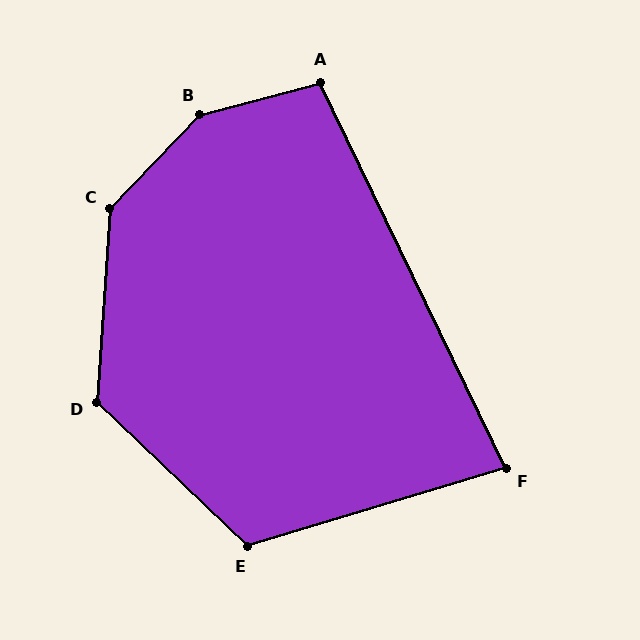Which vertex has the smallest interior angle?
F, at approximately 81 degrees.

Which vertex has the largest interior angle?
B, at approximately 149 degrees.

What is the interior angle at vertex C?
Approximately 140 degrees (obtuse).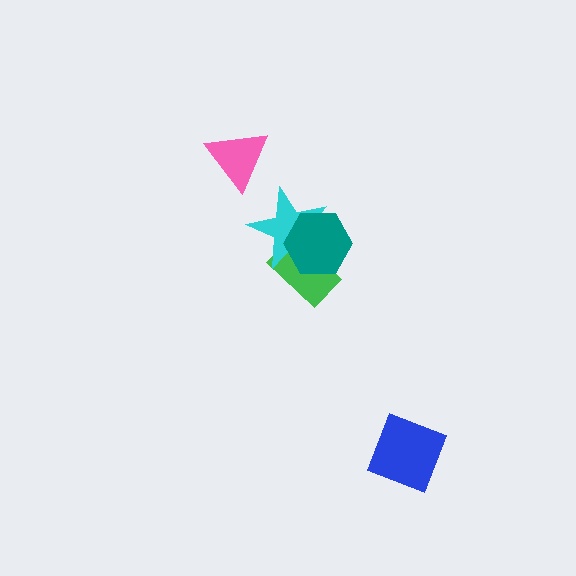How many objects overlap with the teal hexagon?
2 objects overlap with the teal hexagon.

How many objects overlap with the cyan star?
2 objects overlap with the cyan star.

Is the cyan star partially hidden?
Yes, it is partially covered by another shape.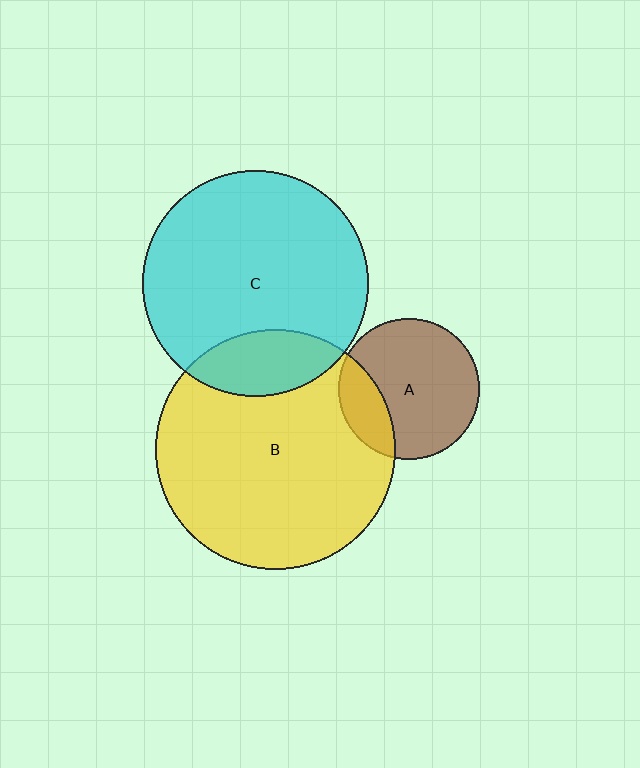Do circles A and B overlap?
Yes.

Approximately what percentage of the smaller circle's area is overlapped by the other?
Approximately 20%.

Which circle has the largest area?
Circle B (yellow).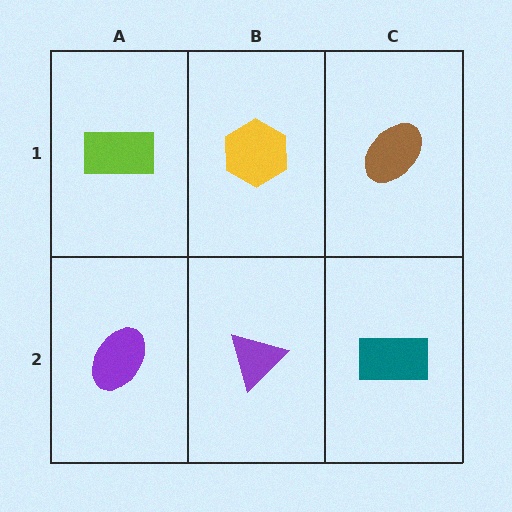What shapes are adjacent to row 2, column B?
A yellow hexagon (row 1, column B), a purple ellipse (row 2, column A), a teal rectangle (row 2, column C).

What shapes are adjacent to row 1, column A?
A purple ellipse (row 2, column A), a yellow hexagon (row 1, column B).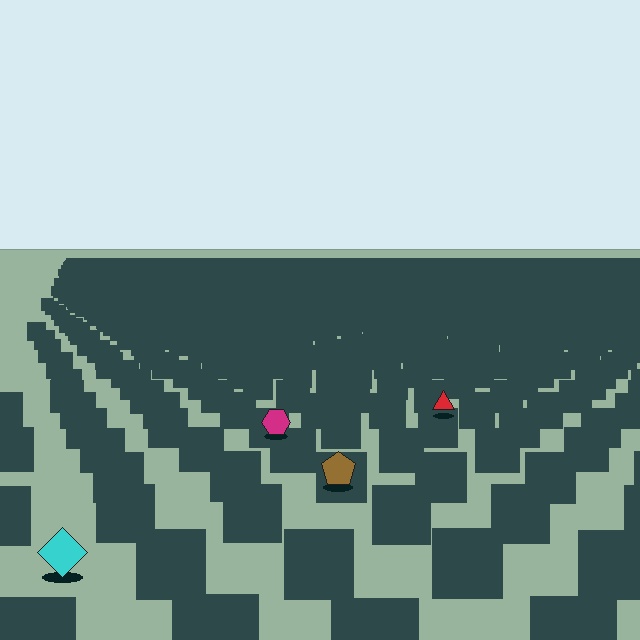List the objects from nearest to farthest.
From nearest to farthest: the cyan diamond, the brown pentagon, the magenta hexagon, the red triangle.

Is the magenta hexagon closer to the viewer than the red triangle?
Yes. The magenta hexagon is closer — you can tell from the texture gradient: the ground texture is coarser near it.